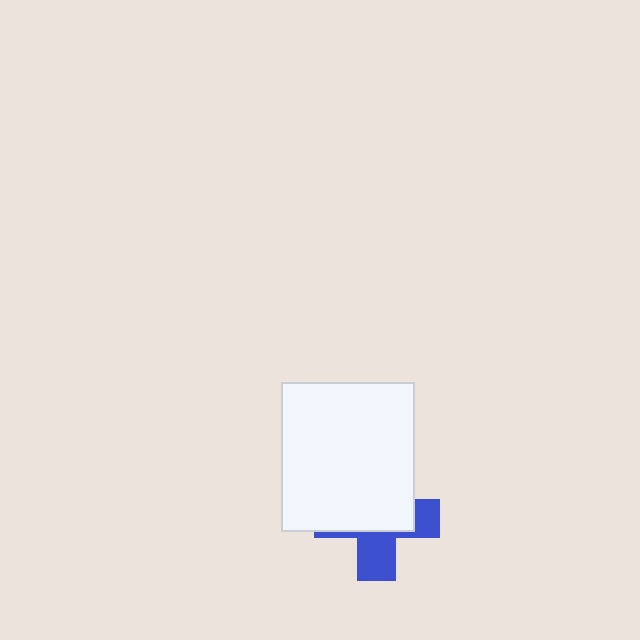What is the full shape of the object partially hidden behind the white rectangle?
The partially hidden object is a blue cross.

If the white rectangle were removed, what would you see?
You would see the complete blue cross.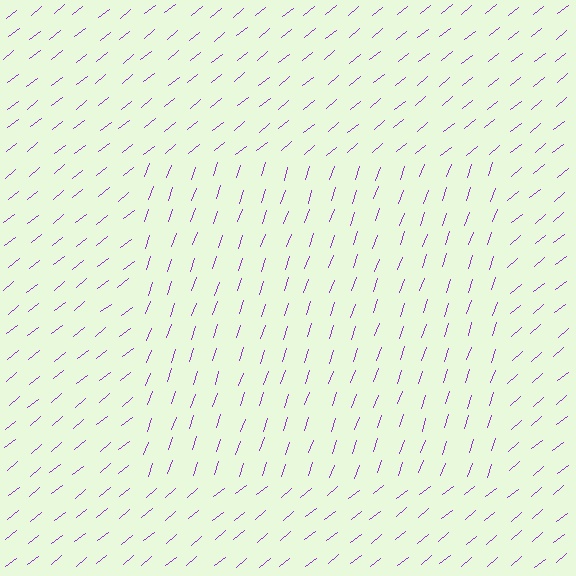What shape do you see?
I see a rectangle.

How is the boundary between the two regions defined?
The boundary is defined purely by a change in line orientation (approximately 32 degrees difference). All lines are the same color and thickness.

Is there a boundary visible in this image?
Yes, there is a texture boundary formed by a change in line orientation.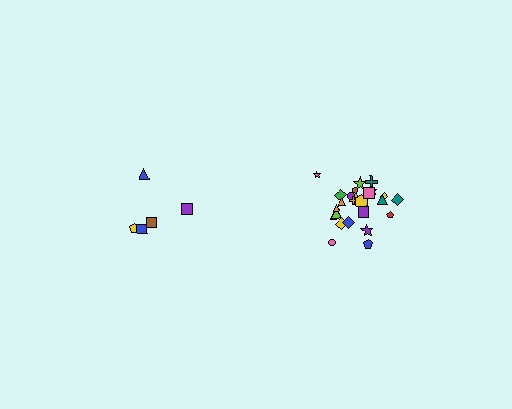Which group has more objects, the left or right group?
The right group.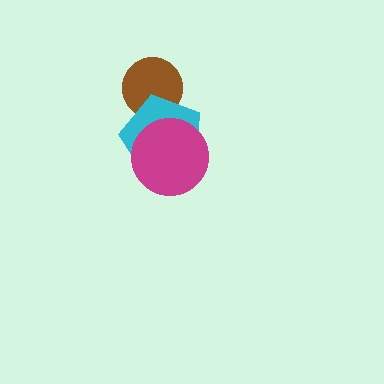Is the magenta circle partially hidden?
No, no other shape covers it.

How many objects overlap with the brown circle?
1 object overlaps with the brown circle.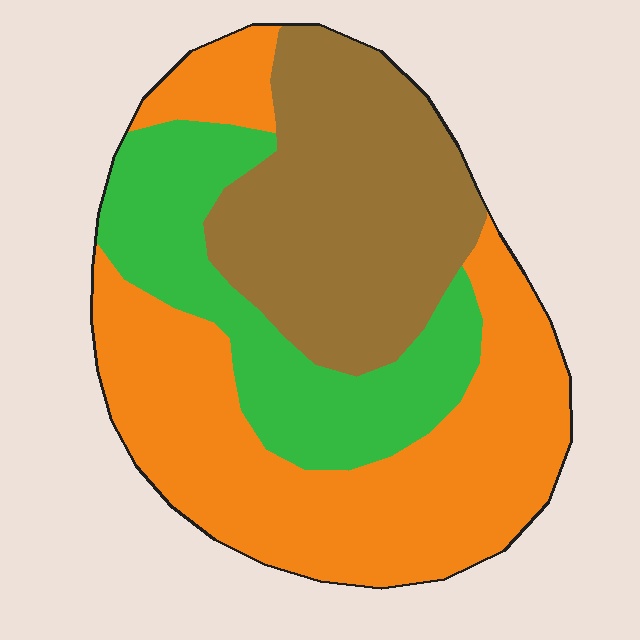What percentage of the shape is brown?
Brown takes up about one third (1/3) of the shape.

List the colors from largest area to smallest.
From largest to smallest: orange, brown, green.